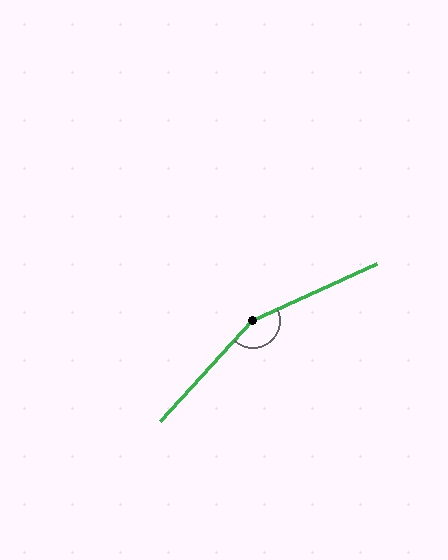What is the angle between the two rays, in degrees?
Approximately 157 degrees.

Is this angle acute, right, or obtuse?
It is obtuse.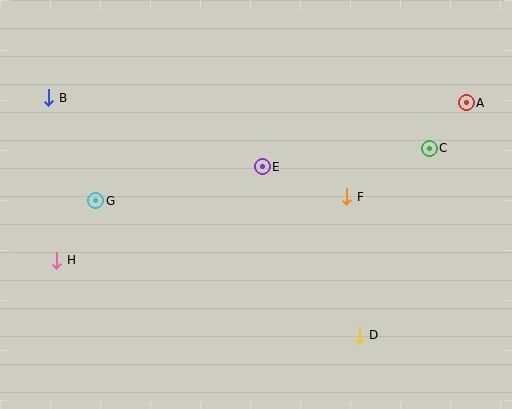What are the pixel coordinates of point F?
Point F is at (347, 197).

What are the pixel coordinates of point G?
Point G is at (96, 201).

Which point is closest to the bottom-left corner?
Point H is closest to the bottom-left corner.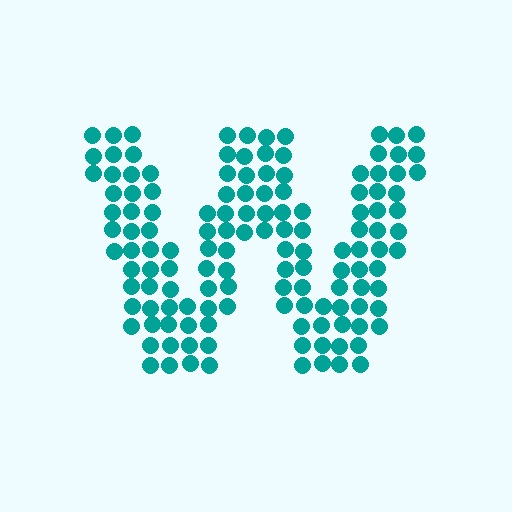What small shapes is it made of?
It is made of small circles.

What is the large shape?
The large shape is the letter W.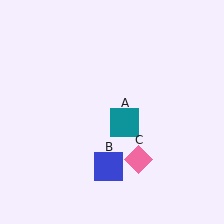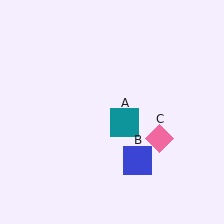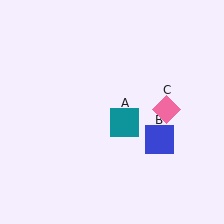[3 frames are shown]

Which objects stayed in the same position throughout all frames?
Teal square (object A) remained stationary.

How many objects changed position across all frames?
2 objects changed position: blue square (object B), pink diamond (object C).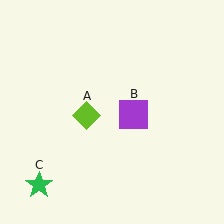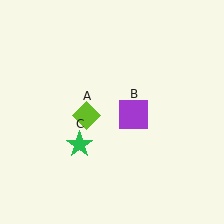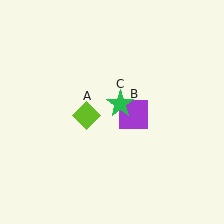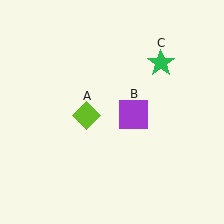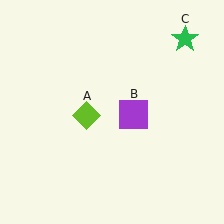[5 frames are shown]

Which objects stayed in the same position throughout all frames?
Lime diamond (object A) and purple square (object B) remained stationary.